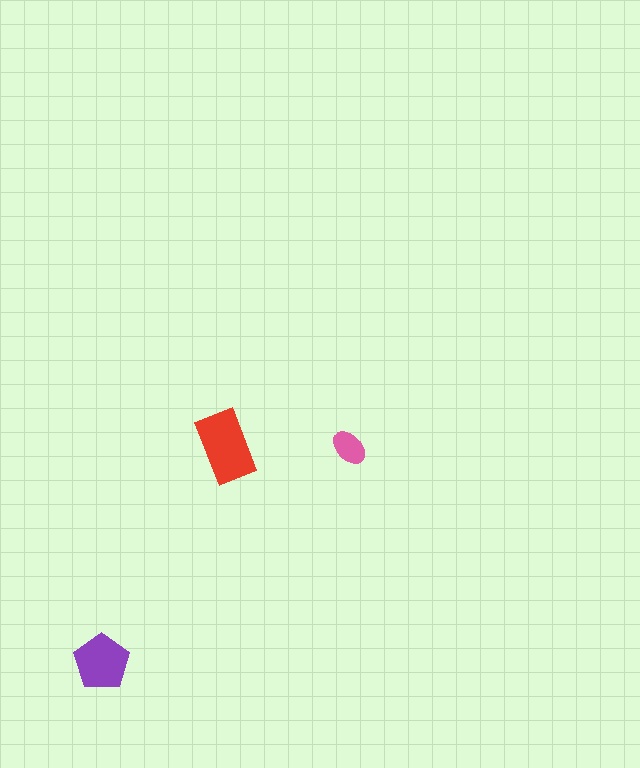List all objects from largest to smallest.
The red rectangle, the purple pentagon, the pink ellipse.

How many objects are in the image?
There are 3 objects in the image.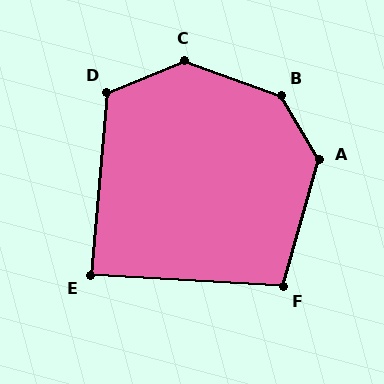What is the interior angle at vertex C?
Approximately 138 degrees (obtuse).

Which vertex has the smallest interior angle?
E, at approximately 88 degrees.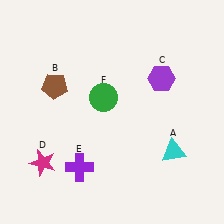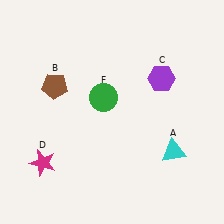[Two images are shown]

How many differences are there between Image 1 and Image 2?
There is 1 difference between the two images.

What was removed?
The purple cross (E) was removed in Image 2.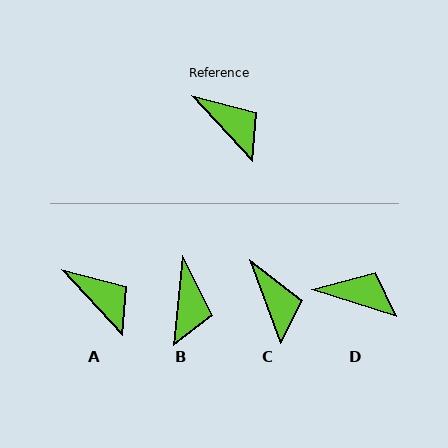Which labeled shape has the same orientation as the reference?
A.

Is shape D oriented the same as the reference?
No, it is off by about 30 degrees.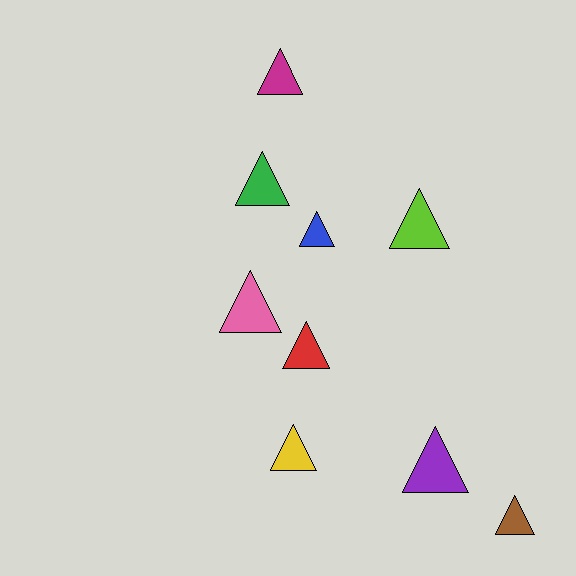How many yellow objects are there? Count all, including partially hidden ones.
There is 1 yellow object.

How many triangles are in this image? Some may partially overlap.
There are 9 triangles.